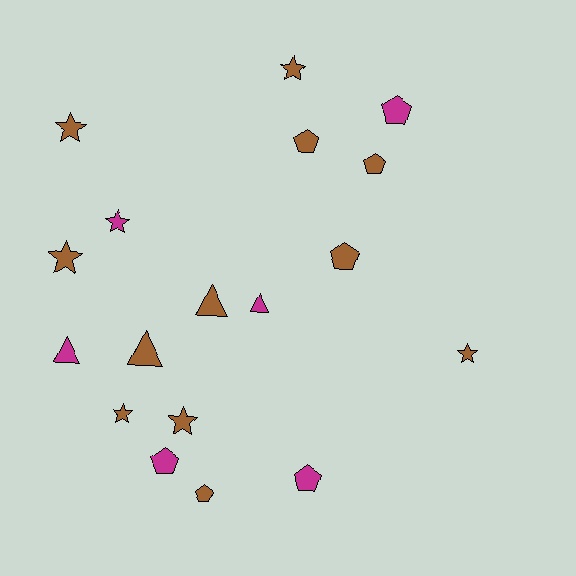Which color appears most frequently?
Brown, with 12 objects.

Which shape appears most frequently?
Star, with 7 objects.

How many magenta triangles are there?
There are 2 magenta triangles.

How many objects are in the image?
There are 18 objects.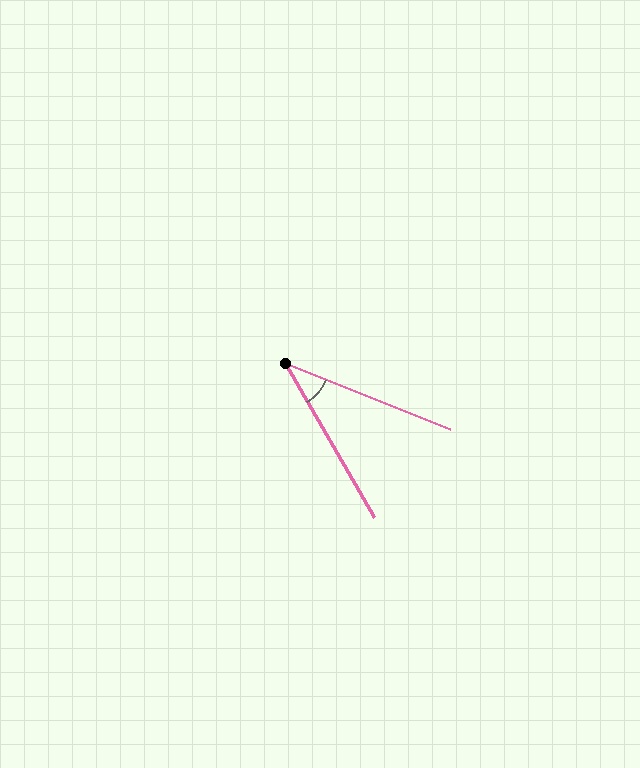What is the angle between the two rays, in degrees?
Approximately 38 degrees.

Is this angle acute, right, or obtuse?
It is acute.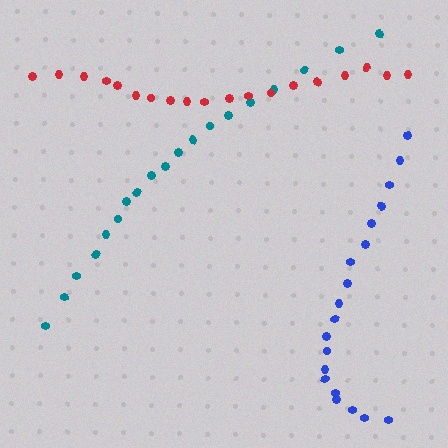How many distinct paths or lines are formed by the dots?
There are 3 distinct paths.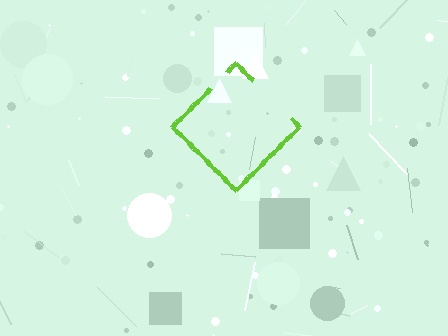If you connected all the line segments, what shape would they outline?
They would outline a diamond.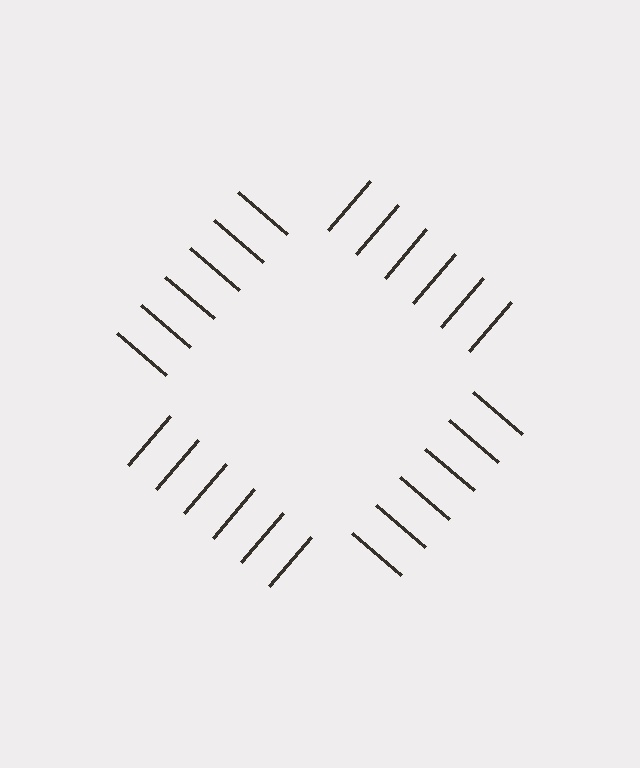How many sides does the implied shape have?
4 sides — the line-ends trace a square.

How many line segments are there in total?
24 — 6 along each of the 4 edges.